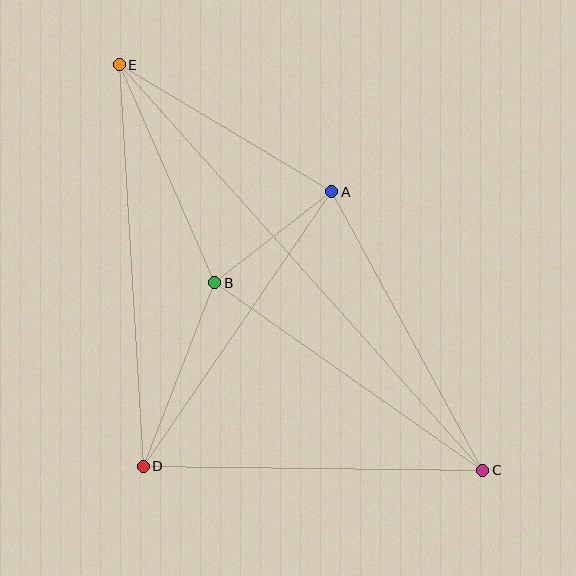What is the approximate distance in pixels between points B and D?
The distance between B and D is approximately 197 pixels.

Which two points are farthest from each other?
Points C and E are farthest from each other.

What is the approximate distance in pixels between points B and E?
The distance between B and E is approximately 238 pixels.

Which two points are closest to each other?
Points A and B are closest to each other.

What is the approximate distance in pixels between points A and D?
The distance between A and D is approximately 333 pixels.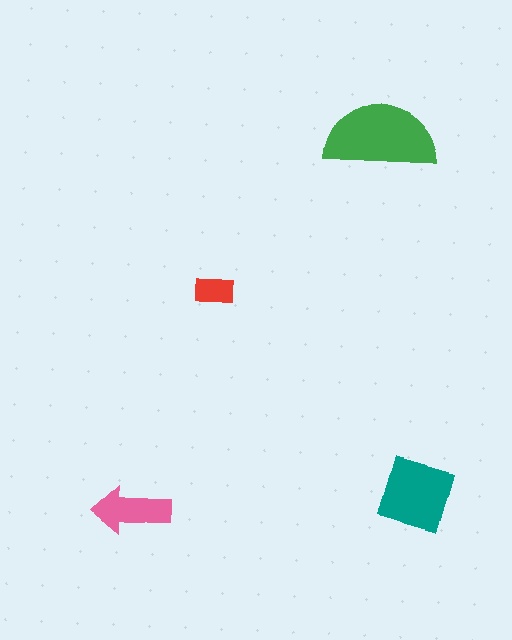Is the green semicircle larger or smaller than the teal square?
Larger.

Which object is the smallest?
The red rectangle.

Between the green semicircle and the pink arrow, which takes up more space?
The green semicircle.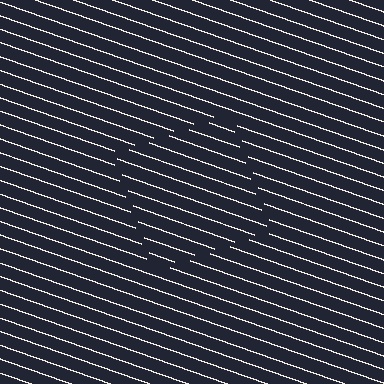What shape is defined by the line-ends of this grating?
An illusory square. The interior of the shape contains the same grating, shifted by half a period — the contour is defined by the phase discontinuity where line-ends from the inner and outer gratings abut.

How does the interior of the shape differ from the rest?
The interior of the shape contains the same grating, shifted by half a period — the contour is defined by the phase discontinuity where line-ends from the inner and outer gratings abut.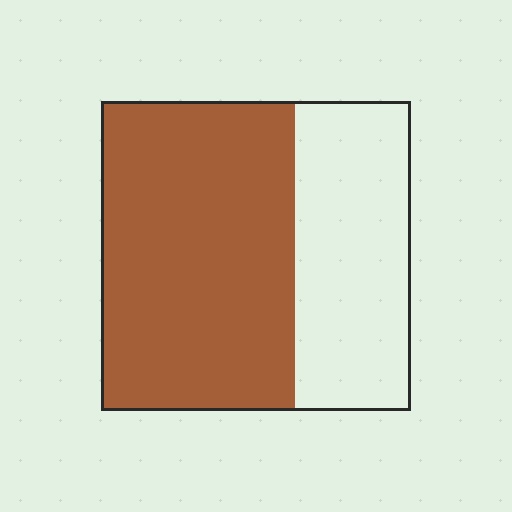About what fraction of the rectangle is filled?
About five eighths (5/8).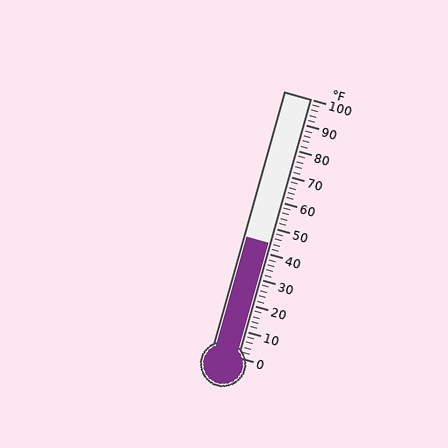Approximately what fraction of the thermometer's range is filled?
The thermometer is filled to approximately 45% of its range.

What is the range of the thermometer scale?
The thermometer scale ranges from 0°F to 100°F.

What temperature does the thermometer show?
The thermometer shows approximately 44°F.